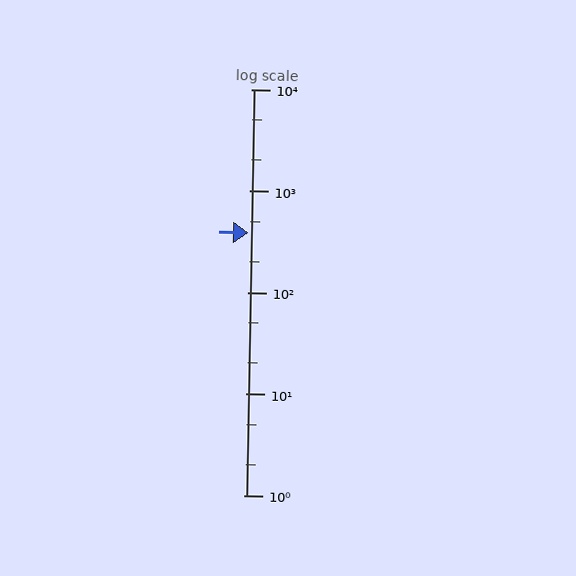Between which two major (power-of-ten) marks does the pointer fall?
The pointer is between 100 and 1000.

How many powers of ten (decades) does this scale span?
The scale spans 4 decades, from 1 to 10000.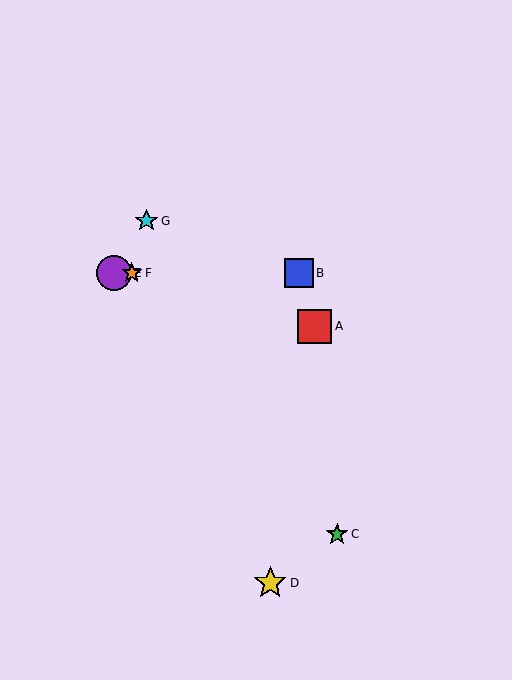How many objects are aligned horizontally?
3 objects (B, E, F) are aligned horizontally.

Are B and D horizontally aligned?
No, B is at y≈273 and D is at y≈583.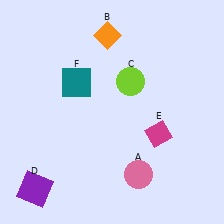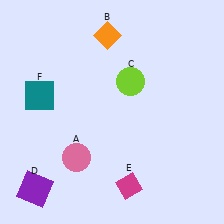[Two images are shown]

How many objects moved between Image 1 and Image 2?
3 objects moved between the two images.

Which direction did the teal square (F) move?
The teal square (F) moved left.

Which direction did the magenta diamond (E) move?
The magenta diamond (E) moved down.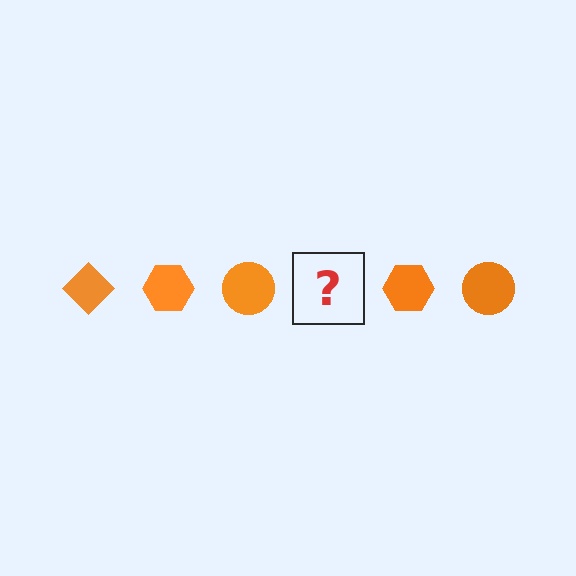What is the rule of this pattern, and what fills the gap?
The rule is that the pattern cycles through diamond, hexagon, circle shapes in orange. The gap should be filled with an orange diamond.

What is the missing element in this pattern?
The missing element is an orange diamond.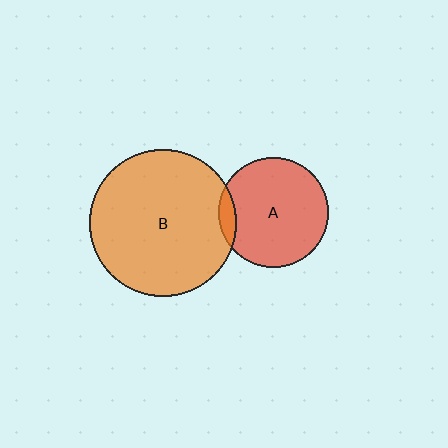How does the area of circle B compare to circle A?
Approximately 1.8 times.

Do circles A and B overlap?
Yes.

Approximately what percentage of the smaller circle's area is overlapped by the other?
Approximately 10%.